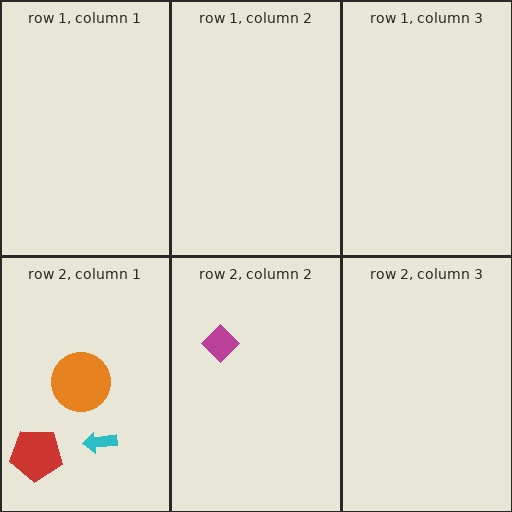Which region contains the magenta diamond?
The row 2, column 2 region.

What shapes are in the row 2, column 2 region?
The magenta diamond.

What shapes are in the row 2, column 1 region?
The orange circle, the cyan arrow, the red pentagon.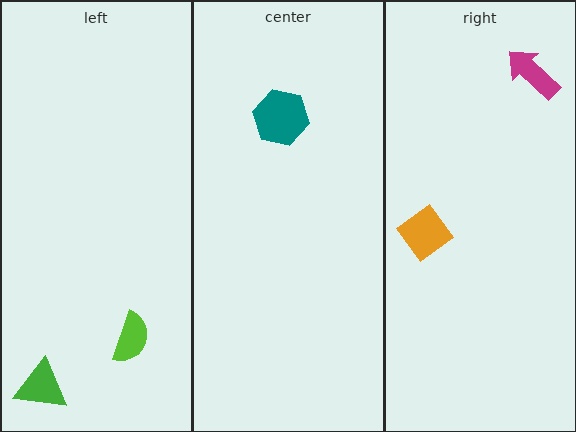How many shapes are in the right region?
2.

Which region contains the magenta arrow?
The right region.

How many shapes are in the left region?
2.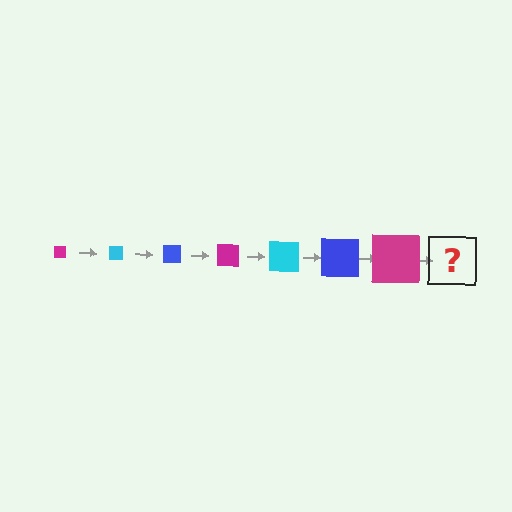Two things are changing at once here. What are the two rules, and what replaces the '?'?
The two rules are that the square grows larger each step and the color cycles through magenta, cyan, and blue. The '?' should be a cyan square, larger than the previous one.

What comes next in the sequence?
The next element should be a cyan square, larger than the previous one.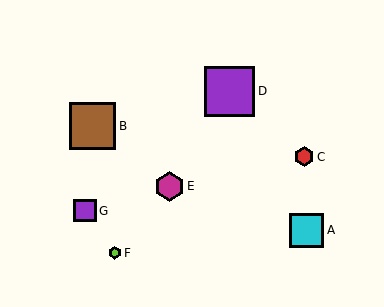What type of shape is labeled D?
Shape D is a purple square.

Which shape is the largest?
The purple square (labeled D) is the largest.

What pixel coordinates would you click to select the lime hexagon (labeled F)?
Click at (115, 253) to select the lime hexagon F.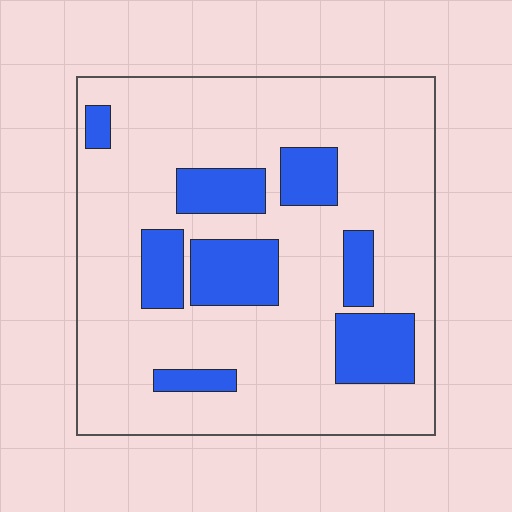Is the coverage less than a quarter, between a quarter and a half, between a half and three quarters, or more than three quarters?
Less than a quarter.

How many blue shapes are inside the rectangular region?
8.